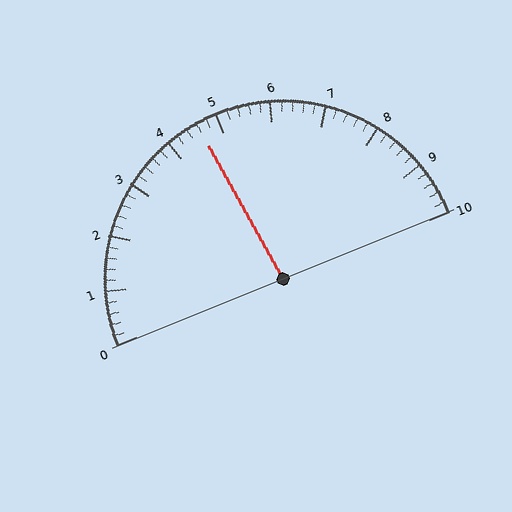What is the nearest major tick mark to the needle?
The nearest major tick mark is 5.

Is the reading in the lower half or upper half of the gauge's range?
The reading is in the lower half of the range (0 to 10).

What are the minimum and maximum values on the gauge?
The gauge ranges from 0 to 10.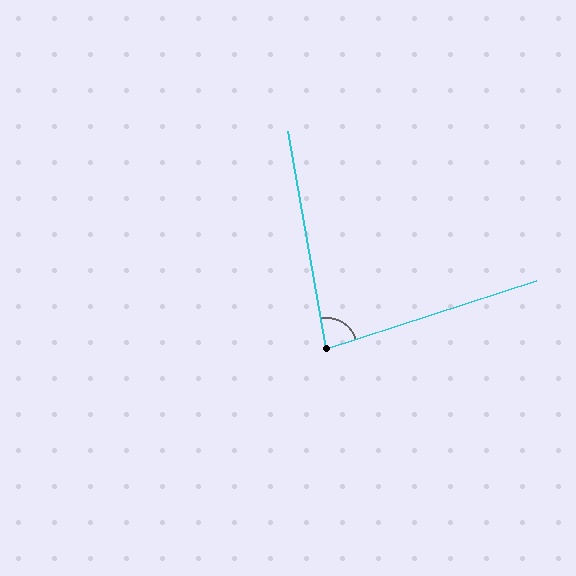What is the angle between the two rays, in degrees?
Approximately 82 degrees.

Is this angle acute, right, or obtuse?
It is acute.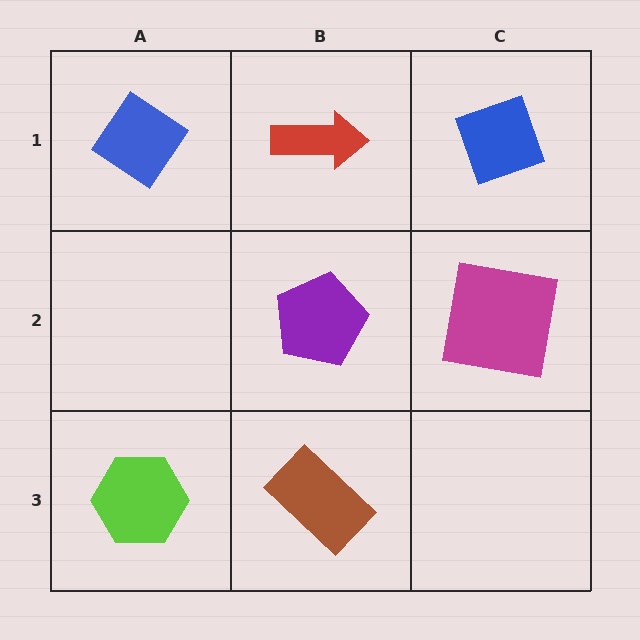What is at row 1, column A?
A blue diamond.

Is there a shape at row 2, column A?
No, that cell is empty.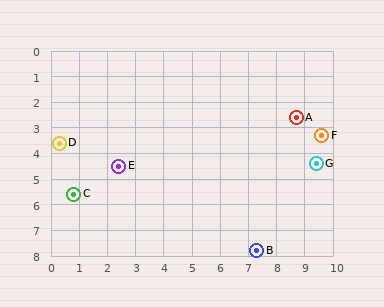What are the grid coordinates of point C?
Point C is at approximately (0.8, 5.6).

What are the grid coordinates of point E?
Point E is at approximately (2.4, 4.5).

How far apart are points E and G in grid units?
Points E and G are about 7.0 grid units apart.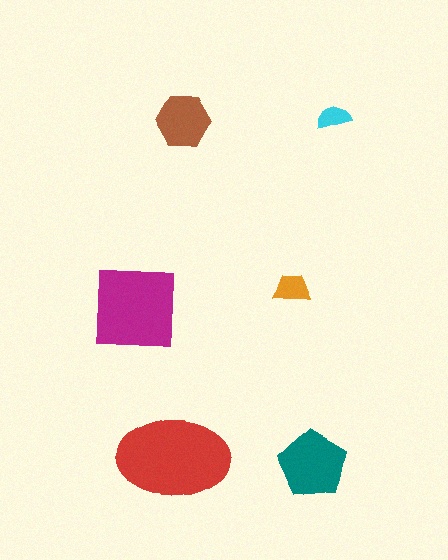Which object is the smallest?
The cyan semicircle.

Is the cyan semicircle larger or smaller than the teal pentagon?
Smaller.